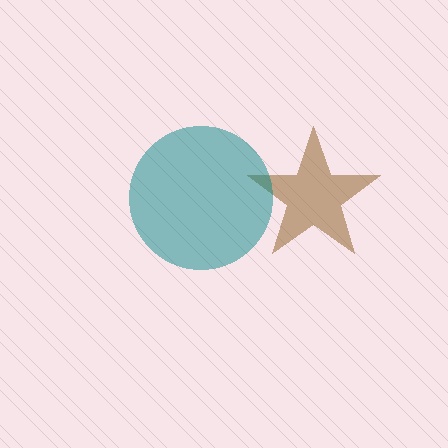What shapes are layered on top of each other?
The layered shapes are: a brown star, a teal circle.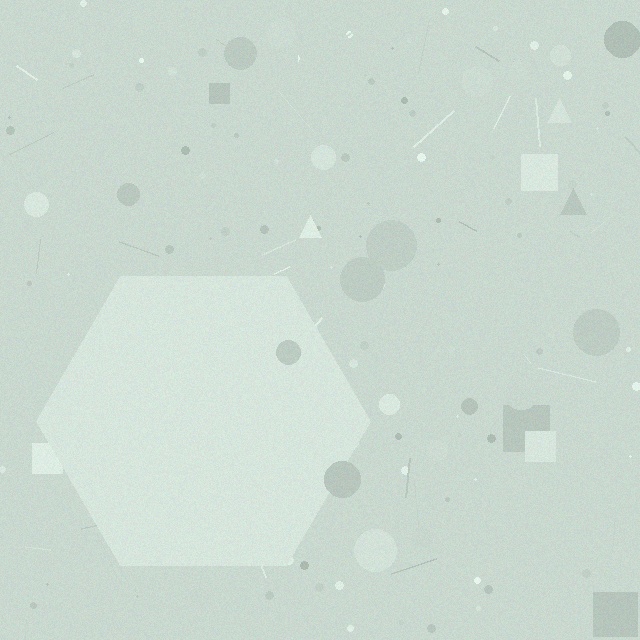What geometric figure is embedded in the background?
A hexagon is embedded in the background.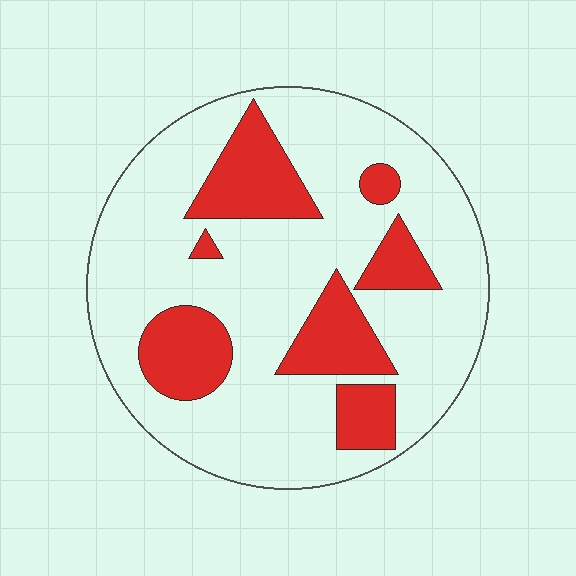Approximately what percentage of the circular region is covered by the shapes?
Approximately 25%.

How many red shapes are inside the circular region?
7.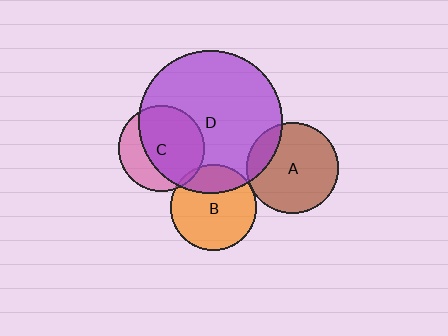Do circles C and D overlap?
Yes.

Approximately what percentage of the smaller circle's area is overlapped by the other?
Approximately 65%.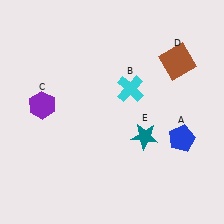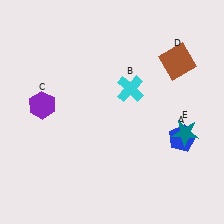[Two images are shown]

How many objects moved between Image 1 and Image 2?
1 object moved between the two images.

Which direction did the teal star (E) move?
The teal star (E) moved right.